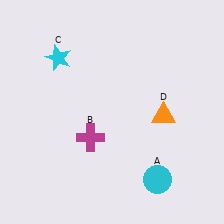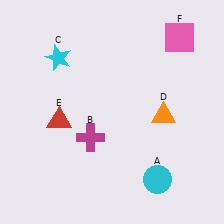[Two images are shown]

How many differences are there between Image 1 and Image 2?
There are 2 differences between the two images.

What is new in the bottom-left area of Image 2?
A red triangle (E) was added in the bottom-left area of Image 2.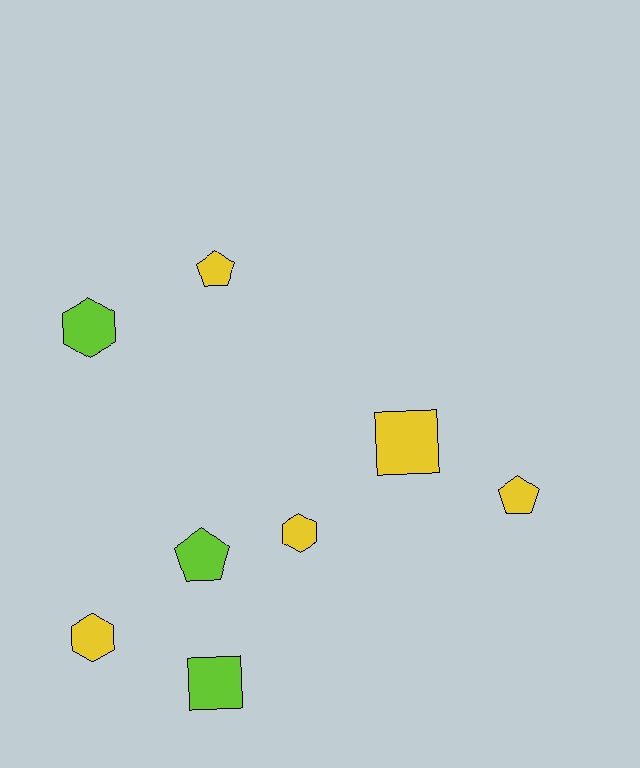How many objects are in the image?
There are 8 objects.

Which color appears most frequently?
Yellow, with 5 objects.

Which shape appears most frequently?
Pentagon, with 3 objects.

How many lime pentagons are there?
There is 1 lime pentagon.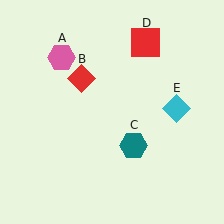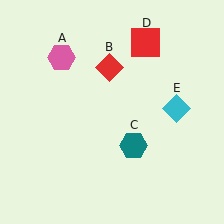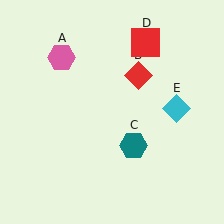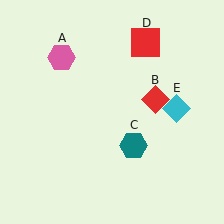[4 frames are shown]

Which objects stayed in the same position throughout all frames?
Pink hexagon (object A) and teal hexagon (object C) and red square (object D) and cyan diamond (object E) remained stationary.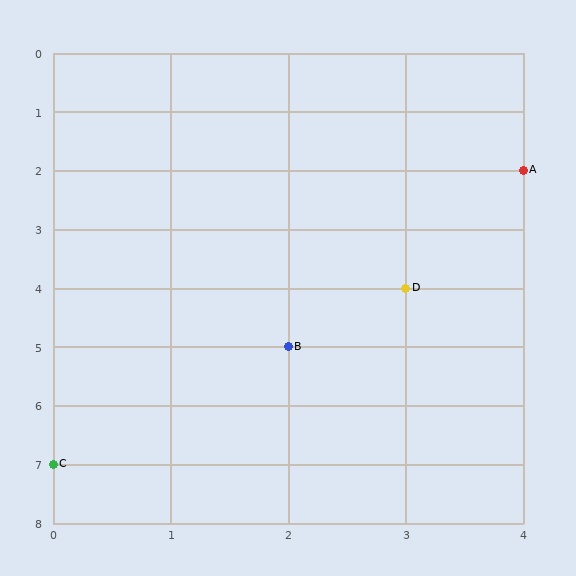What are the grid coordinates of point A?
Point A is at grid coordinates (4, 2).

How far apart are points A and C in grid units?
Points A and C are 4 columns and 5 rows apart (about 6.4 grid units diagonally).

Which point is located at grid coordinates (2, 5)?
Point B is at (2, 5).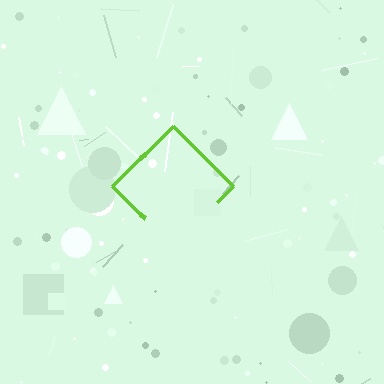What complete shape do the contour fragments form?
The contour fragments form a diamond.